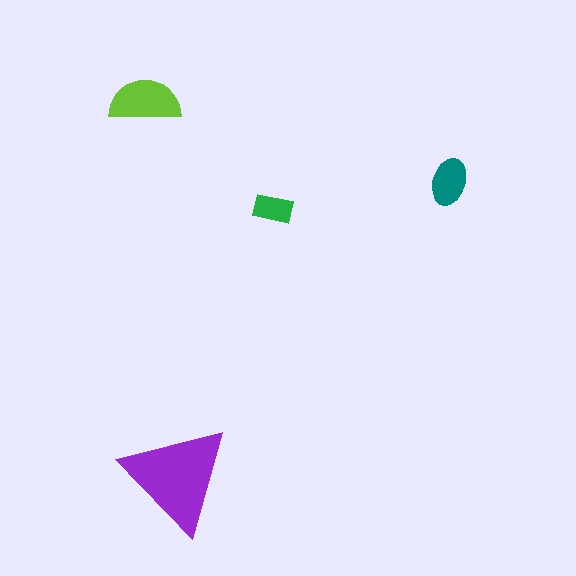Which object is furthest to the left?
The lime semicircle is leftmost.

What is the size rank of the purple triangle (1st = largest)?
1st.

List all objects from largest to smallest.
The purple triangle, the lime semicircle, the teal ellipse, the green rectangle.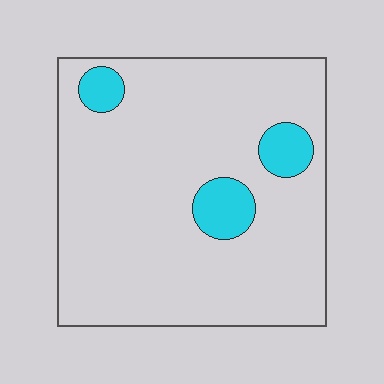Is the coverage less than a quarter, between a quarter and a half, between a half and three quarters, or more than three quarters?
Less than a quarter.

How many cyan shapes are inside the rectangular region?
3.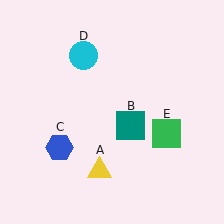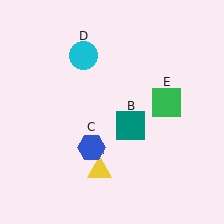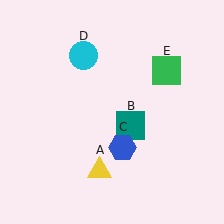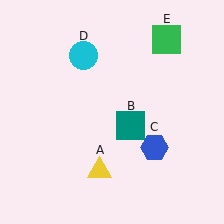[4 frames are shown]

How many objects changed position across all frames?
2 objects changed position: blue hexagon (object C), green square (object E).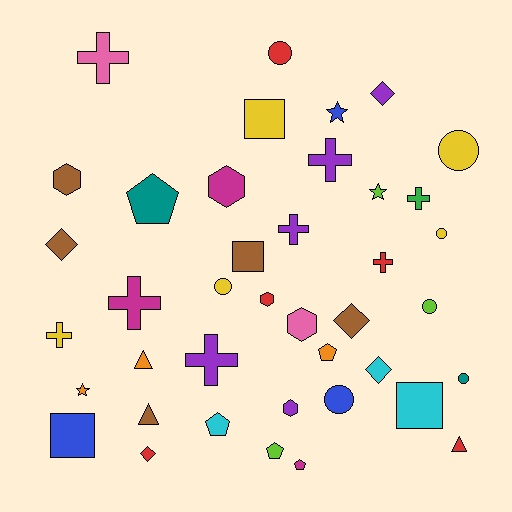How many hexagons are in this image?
There are 5 hexagons.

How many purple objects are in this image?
There are 5 purple objects.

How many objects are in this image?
There are 40 objects.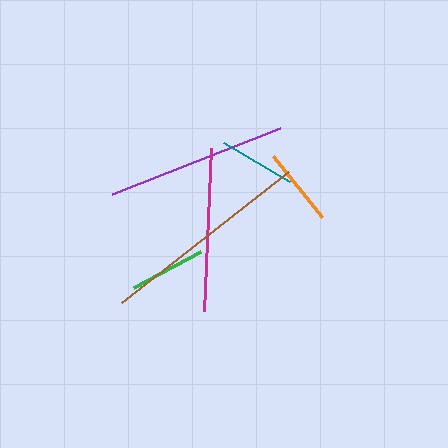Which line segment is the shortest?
The green line is the shortest at approximately 76 pixels.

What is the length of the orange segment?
The orange segment is approximately 79 pixels long.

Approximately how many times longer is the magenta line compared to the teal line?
The magenta line is approximately 2.1 times the length of the teal line.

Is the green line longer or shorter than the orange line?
The orange line is longer than the green line.